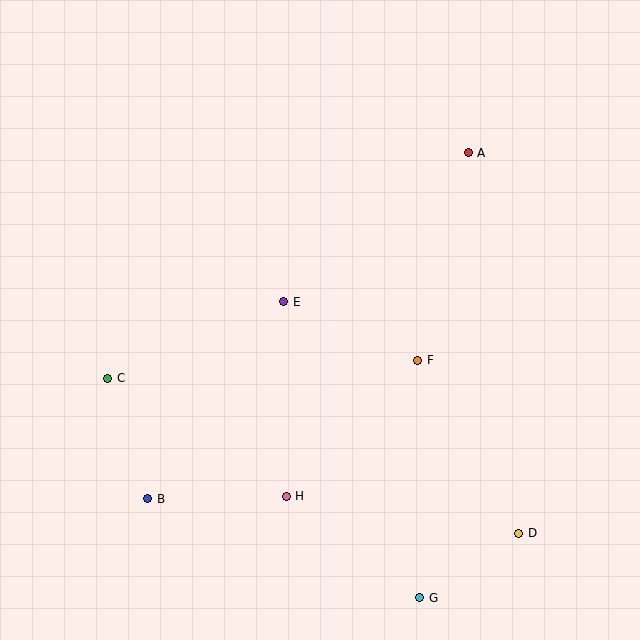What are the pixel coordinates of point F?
Point F is at (418, 360).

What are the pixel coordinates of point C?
Point C is at (108, 378).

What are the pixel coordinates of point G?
Point G is at (420, 598).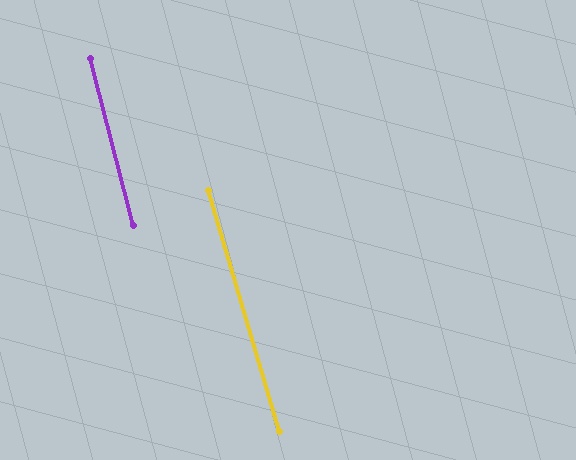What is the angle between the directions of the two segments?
Approximately 2 degrees.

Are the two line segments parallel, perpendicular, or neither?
Parallel — their directions differ by only 2.0°.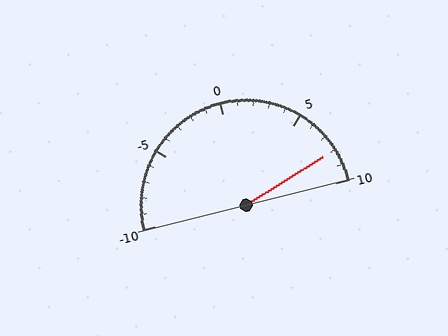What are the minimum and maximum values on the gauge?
The gauge ranges from -10 to 10.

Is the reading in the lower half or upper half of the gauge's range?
The reading is in the upper half of the range (-10 to 10).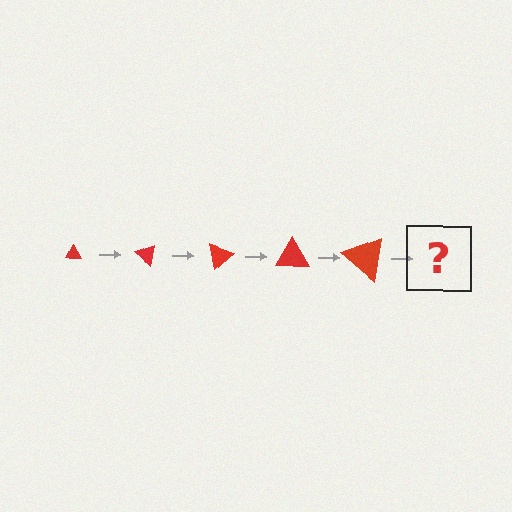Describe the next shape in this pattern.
It should be a triangle, larger than the previous one and rotated 200 degrees from the start.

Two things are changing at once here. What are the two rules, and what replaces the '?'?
The two rules are that the triangle grows larger each step and it rotates 40 degrees each step. The '?' should be a triangle, larger than the previous one and rotated 200 degrees from the start.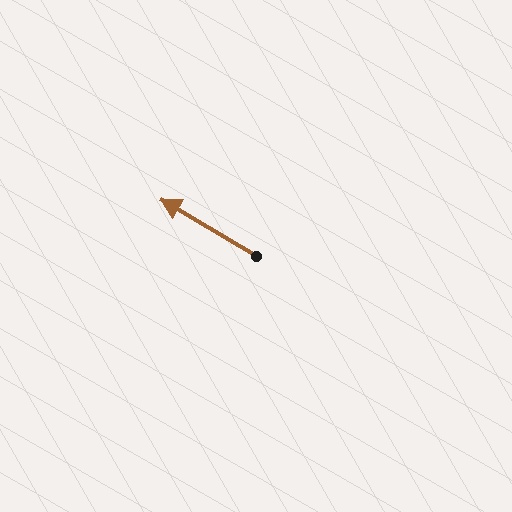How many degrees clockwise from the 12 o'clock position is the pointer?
Approximately 301 degrees.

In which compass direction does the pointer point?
Northwest.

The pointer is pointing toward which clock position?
Roughly 10 o'clock.